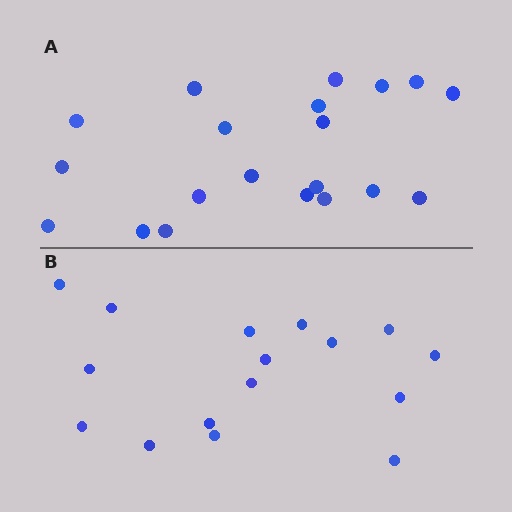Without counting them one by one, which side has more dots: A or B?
Region A (the top region) has more dots.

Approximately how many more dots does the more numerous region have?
Region A has about 4 more dots than region B.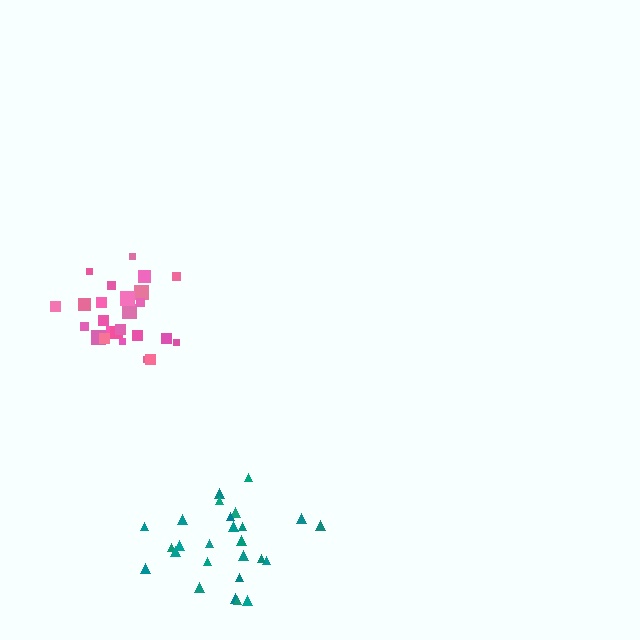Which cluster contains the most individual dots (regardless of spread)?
Teal (26).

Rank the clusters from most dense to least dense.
pink, teal.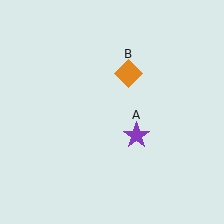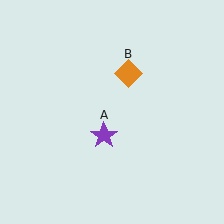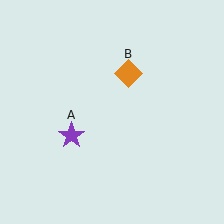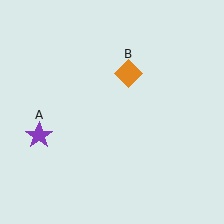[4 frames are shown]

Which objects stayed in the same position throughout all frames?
Orange diamond (object B) remained stationary.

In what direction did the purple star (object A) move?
The purple star (object A) moved left.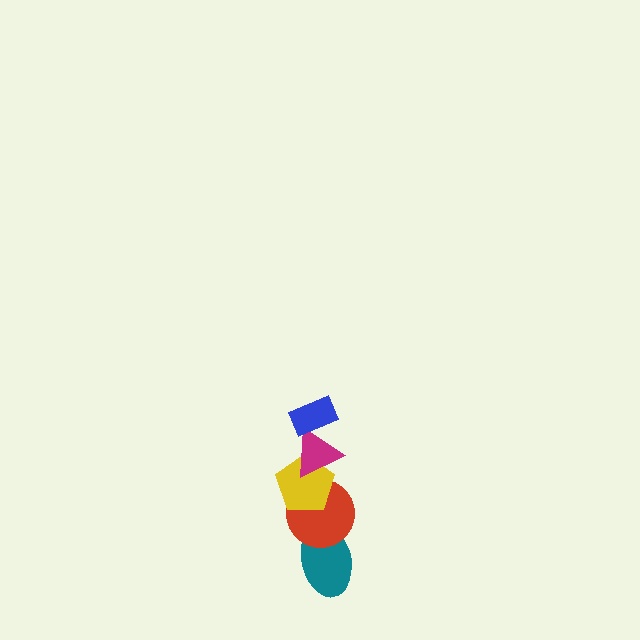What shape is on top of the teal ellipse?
The red circle is on top of the teal ellipse.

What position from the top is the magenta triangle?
The magenta triangle is 2nd from the top.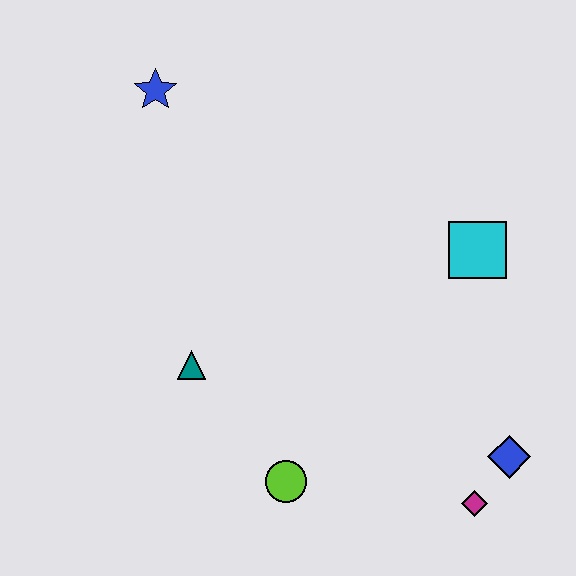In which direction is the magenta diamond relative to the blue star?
The magenta diamond is below the blue star.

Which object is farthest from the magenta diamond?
The blue star is farthest from the magenta diamond.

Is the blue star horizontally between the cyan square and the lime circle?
No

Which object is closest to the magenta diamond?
The blue diamond is closest to the magenta diamond.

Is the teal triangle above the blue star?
No